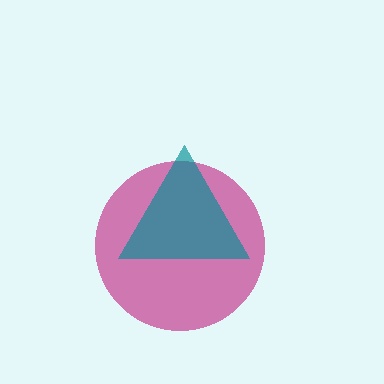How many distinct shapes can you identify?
There are 2 distinct shapes: a magenta circle, a teal triangle.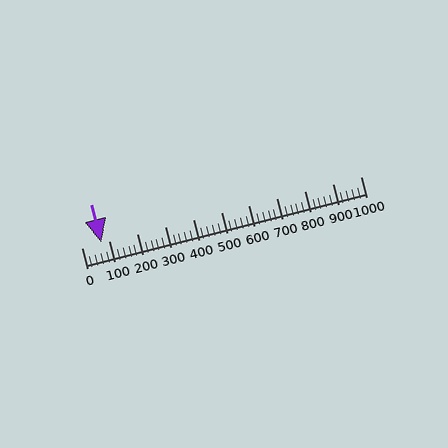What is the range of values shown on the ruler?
The ruler shows values from 0 to 1000.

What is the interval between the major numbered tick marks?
The major tick marks are spaced 100 units apart.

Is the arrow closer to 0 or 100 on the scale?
The arrow is closer to 100.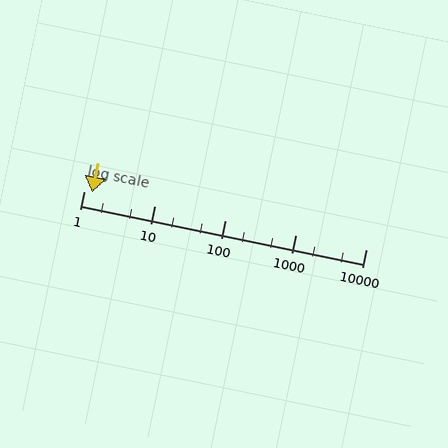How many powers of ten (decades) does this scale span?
The scale spans 4 decades, from 1 to 10000.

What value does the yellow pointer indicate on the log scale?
The pointer indicates approximately 1.3.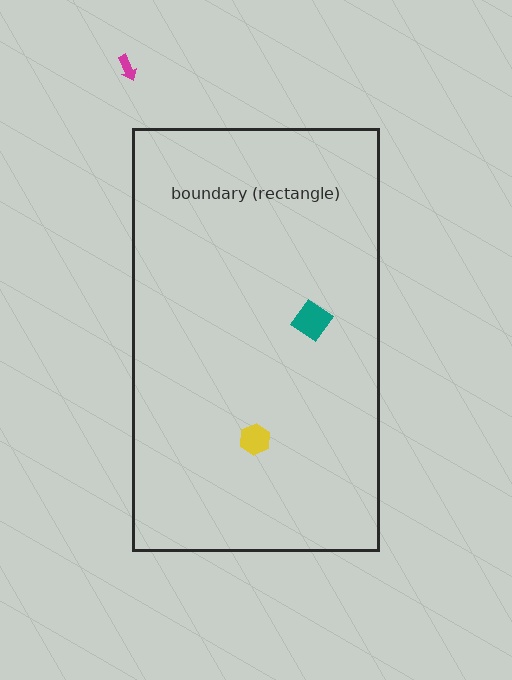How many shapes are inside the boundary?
2 inside, 1 outside.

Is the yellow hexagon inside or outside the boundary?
Inside.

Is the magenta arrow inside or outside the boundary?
Outside.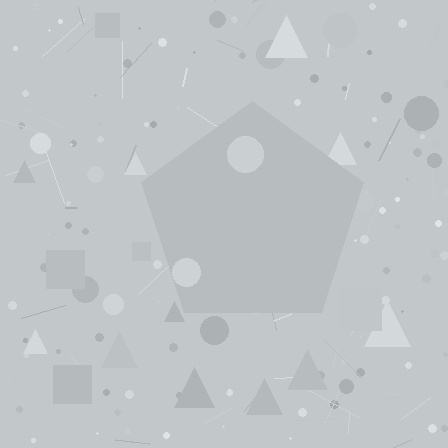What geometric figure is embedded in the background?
A pentagon is embedded in the background.